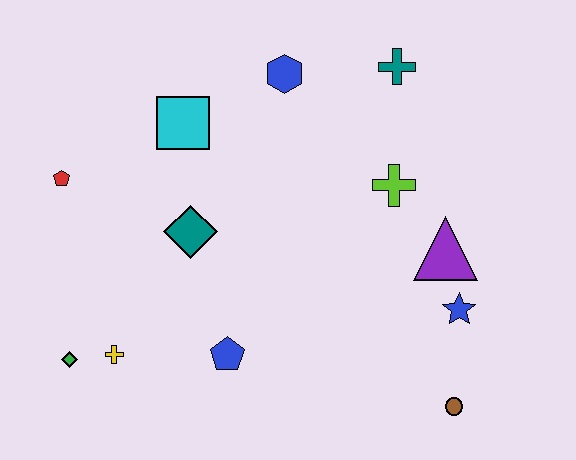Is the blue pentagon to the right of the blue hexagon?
No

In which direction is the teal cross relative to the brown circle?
The teal cross is above the brown circle.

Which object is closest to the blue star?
The purple triangle is closest to the blue star.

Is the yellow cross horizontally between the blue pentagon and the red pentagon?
Yes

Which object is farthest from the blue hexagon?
The brown circle is farthest from the blue hexagon.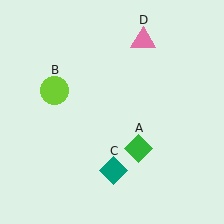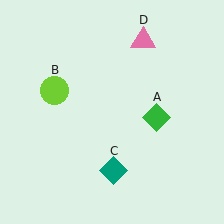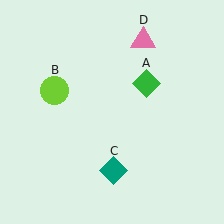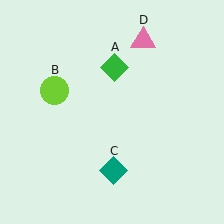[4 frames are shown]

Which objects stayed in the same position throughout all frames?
Lime circle (object B) and teal diamond (object C) and pink triangle (object D) remained stationary.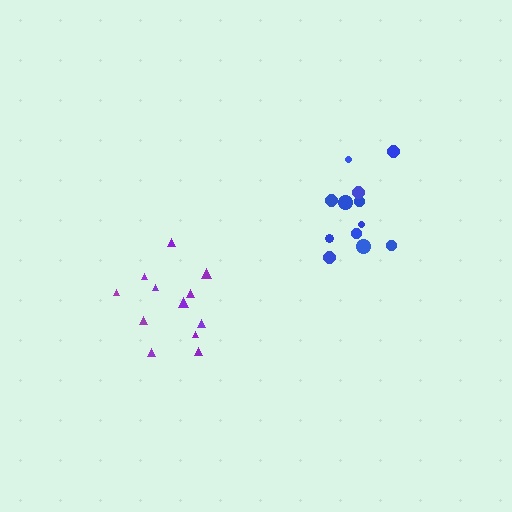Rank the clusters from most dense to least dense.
purple, blue.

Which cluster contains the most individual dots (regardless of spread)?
Blue (13).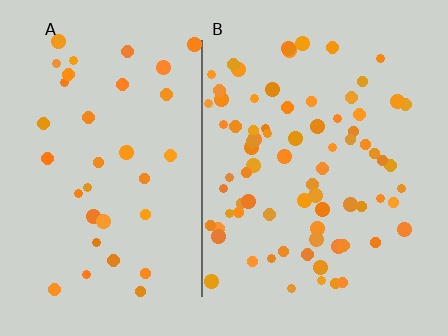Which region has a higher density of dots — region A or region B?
B (the right).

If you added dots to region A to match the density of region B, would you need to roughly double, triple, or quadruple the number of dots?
Approximately double.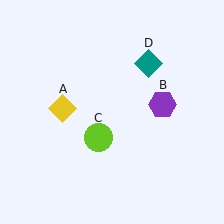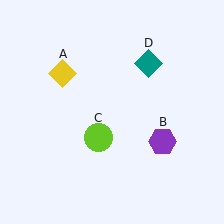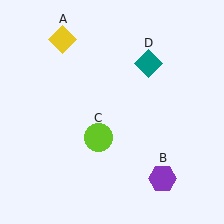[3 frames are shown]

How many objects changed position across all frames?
2 objects changed position: yellow diamond (object A), purple hexagon (object B).